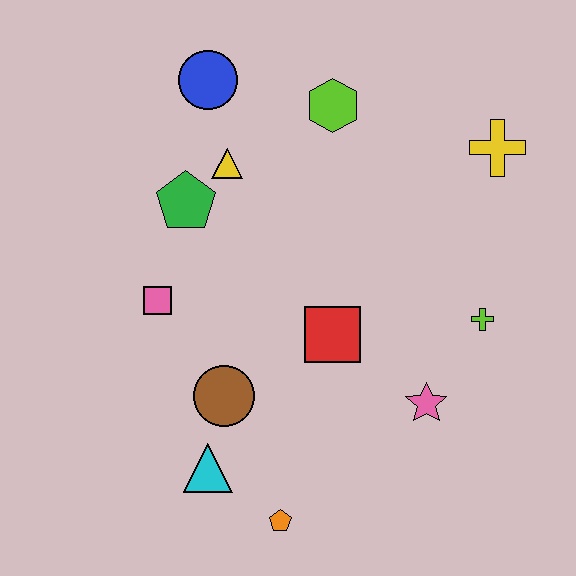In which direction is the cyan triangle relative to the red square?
The cyan triangle is below the red square.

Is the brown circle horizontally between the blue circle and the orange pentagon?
Yes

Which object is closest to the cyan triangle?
The brown circle is closest to the cyan triangle.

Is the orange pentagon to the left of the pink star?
Yes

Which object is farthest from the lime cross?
The blue circle is farthest from the lime cross.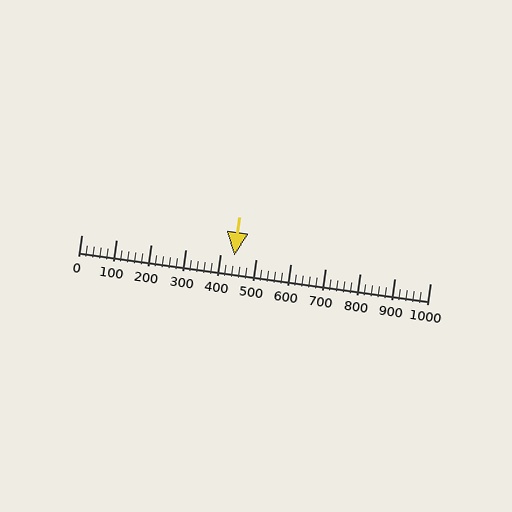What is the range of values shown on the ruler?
The ruler shows values from 0 to 1000.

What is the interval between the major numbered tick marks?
The major tick marks are spaced 100 units apart.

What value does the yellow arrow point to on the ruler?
The yellow arrow points to approximately 440.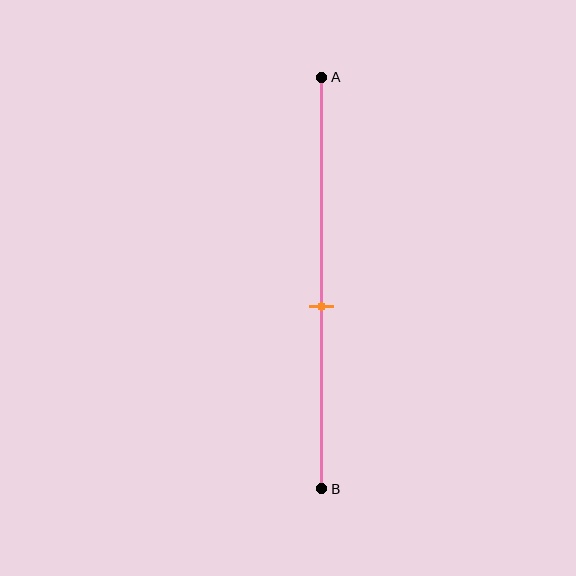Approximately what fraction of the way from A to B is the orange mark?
The orange mark is approximately 55% of the way from A to B.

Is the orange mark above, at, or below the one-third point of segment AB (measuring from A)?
The orange mark is below the one-third point of segment AB.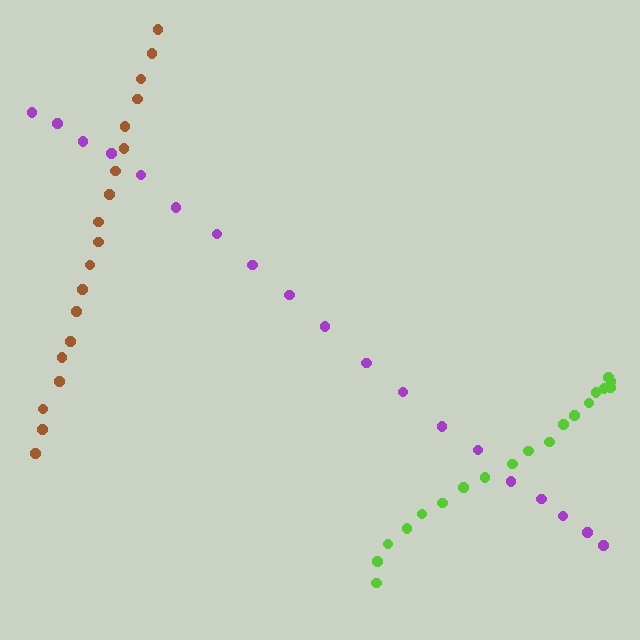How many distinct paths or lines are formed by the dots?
There are 3 distinct paths.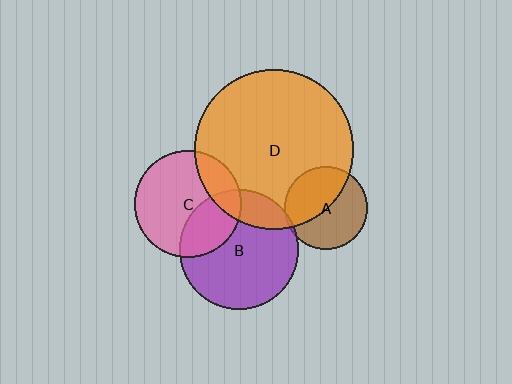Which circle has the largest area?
Circle D (orange).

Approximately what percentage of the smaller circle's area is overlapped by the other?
Approximately 5%.